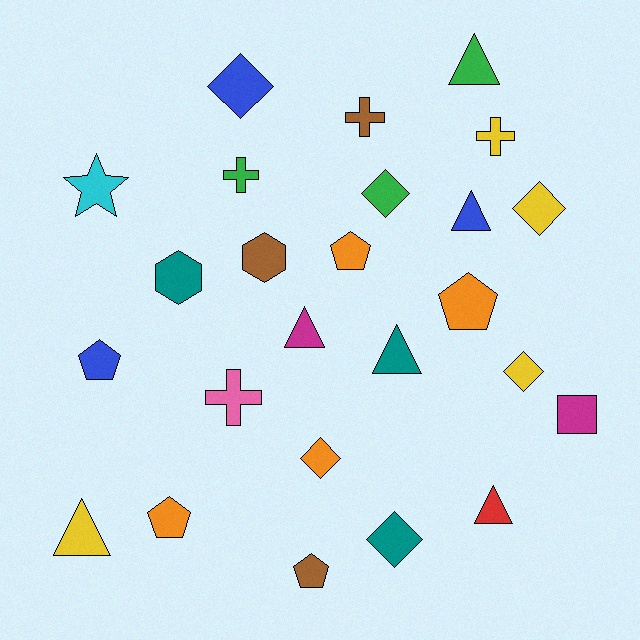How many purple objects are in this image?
There are no purple objects.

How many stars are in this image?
There is 1 star.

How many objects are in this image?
There are 25 objects.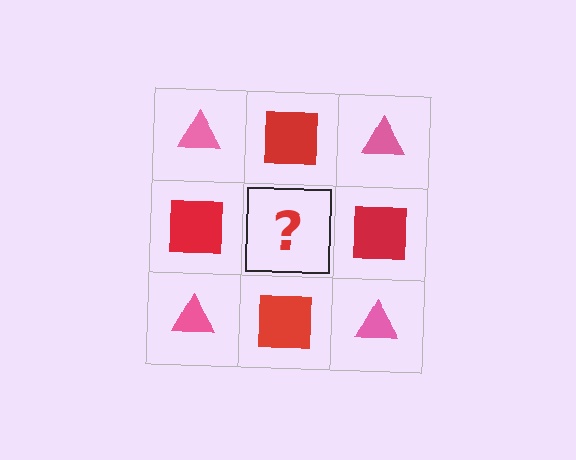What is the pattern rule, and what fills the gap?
The rule is that it alternates pink triangle and red square in a checkerboard pattern. The gap should be filled with a pink triangle.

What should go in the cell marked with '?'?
The missing cell should contain a pink triangle.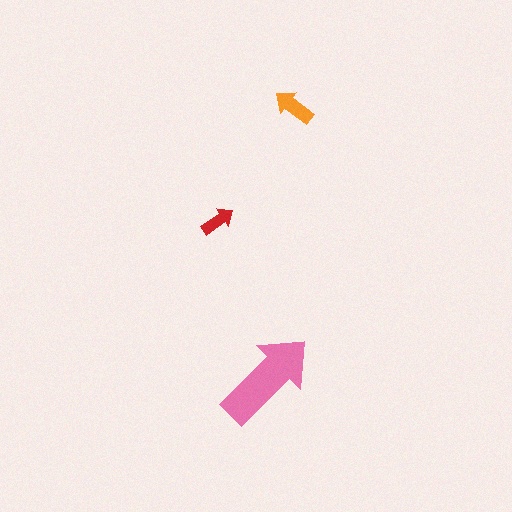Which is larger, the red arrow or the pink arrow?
The pink one.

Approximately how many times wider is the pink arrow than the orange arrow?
About 2.5 times wider.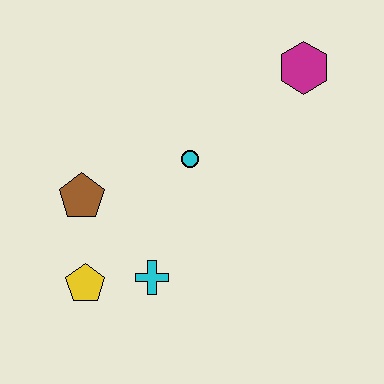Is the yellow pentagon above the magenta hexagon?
No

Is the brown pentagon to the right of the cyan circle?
No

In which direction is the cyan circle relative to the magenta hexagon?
The cyan circle is to the left of the magenta hexagon.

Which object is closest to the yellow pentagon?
The cyan cross is closest to the yellow pentagon.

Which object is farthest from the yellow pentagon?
The magenta hexagon is farthest from the yellow pentagon.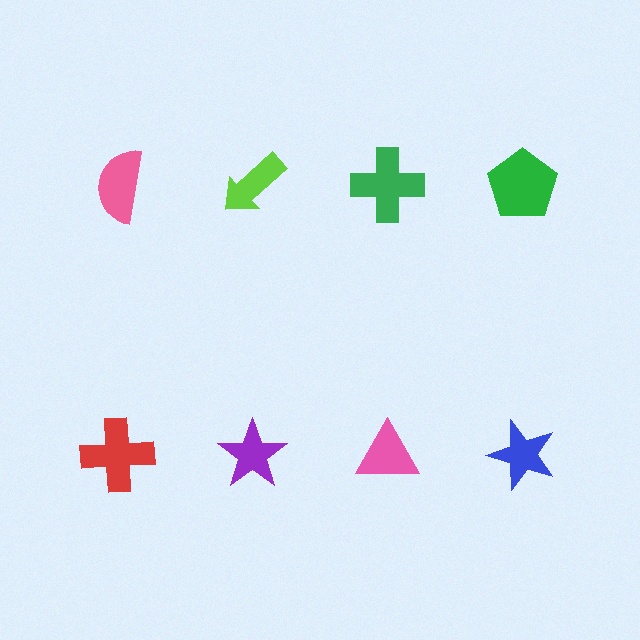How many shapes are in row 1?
4 shapes.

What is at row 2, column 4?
A blue star.